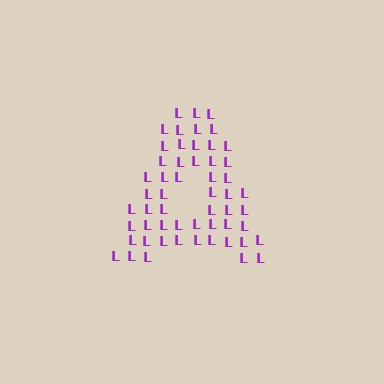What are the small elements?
The small elements are letter L's.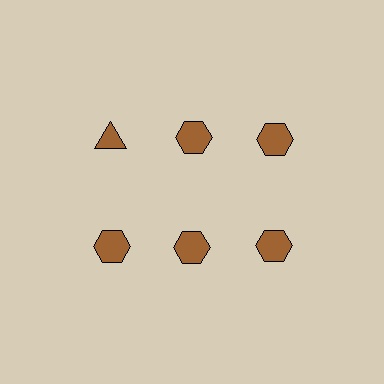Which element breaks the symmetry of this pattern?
The brown triangle in the top row, leftmost column breaks the symmetry. All other shapes are brown hexagons.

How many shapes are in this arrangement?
There are 6 shapes arranged in a grid pattern.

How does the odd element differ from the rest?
It has a different shape: triangle instead of hexagon.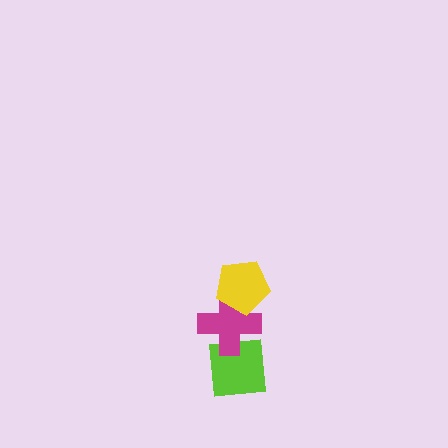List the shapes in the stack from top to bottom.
From top to bottom: the yellow pentagon, the magenta cross, the lime square.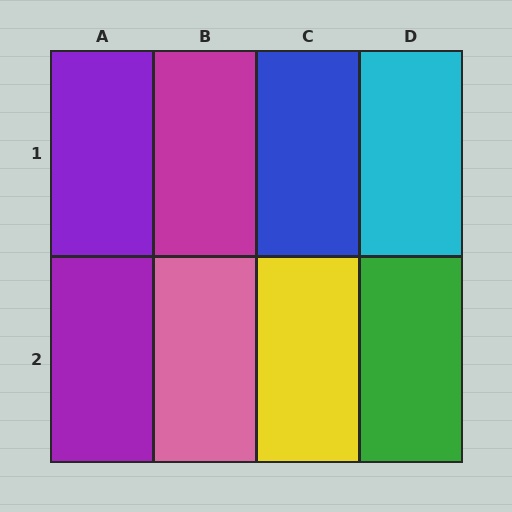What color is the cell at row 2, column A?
Purple.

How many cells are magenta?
1 cell is magenta.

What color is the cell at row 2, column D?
Green.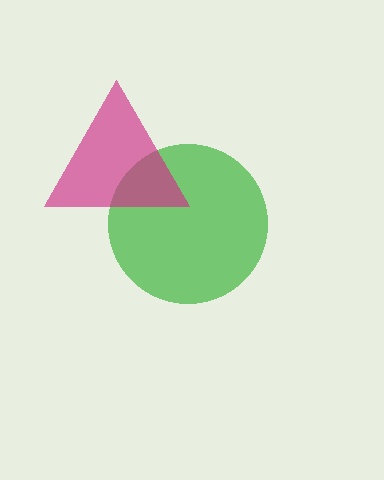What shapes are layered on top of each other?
The layered shapes are: a green circle, a magenta triangle.